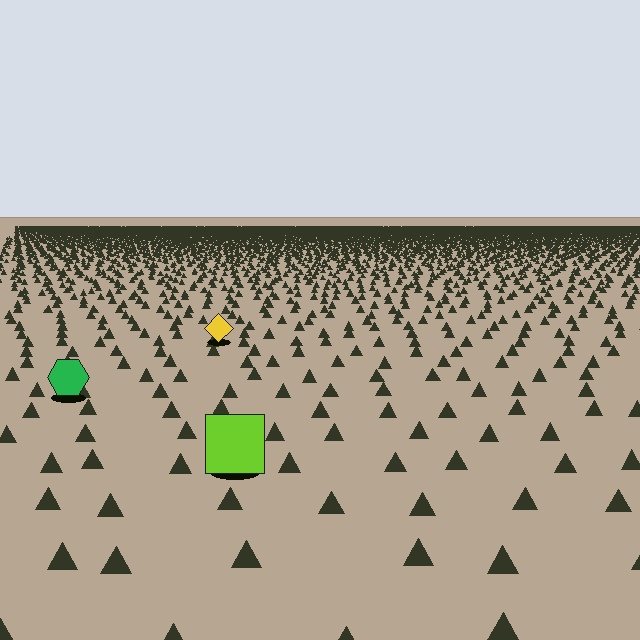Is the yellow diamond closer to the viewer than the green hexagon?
No. The green hexagon is closer — you can tell from the texture gradient: the ground texture is coarser near it.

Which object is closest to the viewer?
The lime square is closest. The texture marks near it are larger and more spread out.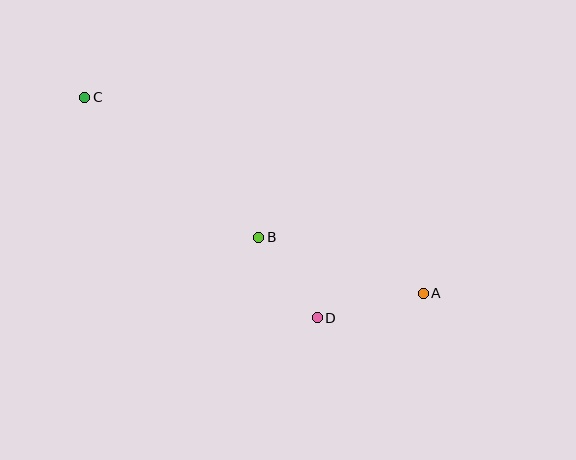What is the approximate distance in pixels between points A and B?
The distance between A and B is approximately 174 pixels.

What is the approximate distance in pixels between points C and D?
The distance between C and D is approximately 320 pixels.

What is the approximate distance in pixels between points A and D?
The distance between A and D is approximately 108 pixels.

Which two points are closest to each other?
Points B and D are closest to each other.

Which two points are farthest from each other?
Points A and C are farthest from each other.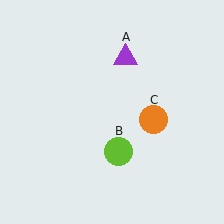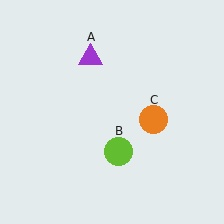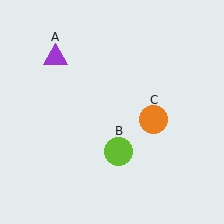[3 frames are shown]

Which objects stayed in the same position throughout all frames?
Lime circle (object B) and orange circle (object C) remained stationary.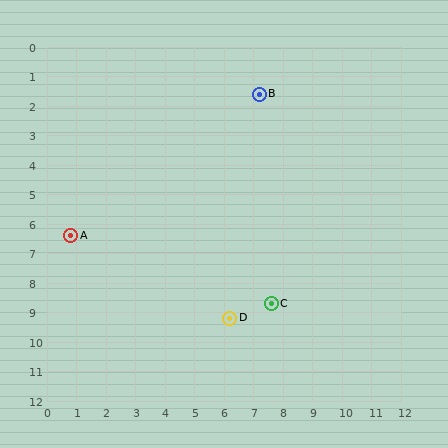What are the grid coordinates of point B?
Point B is at approximately (7.2, 1.6).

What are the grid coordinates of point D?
Point D is at approximately (6.2, 9.2).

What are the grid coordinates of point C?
Point C is at approximately (7.6, 8.7).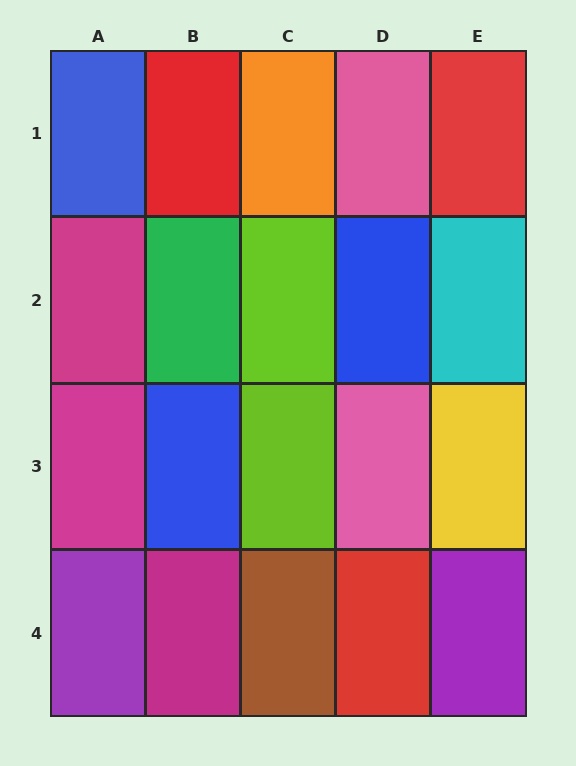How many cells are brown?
1 cell is brown.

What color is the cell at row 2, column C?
Lime.